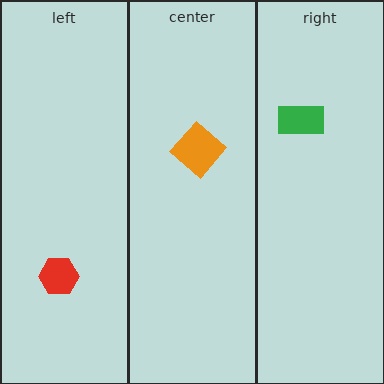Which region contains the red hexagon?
The left region.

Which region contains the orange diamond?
The center region.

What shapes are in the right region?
The green rectangle.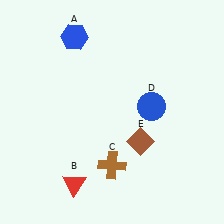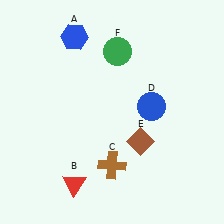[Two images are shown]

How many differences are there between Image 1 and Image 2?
There is 1 difference between the two images.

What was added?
A green circle (F) was added in Image 2.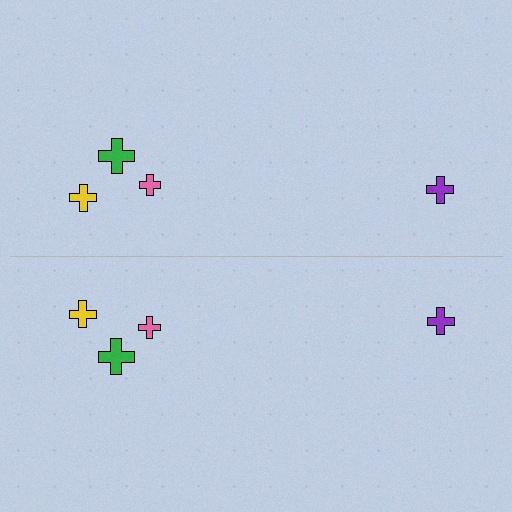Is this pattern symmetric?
Yes, this pattern has bilateral (reflection) symmetry.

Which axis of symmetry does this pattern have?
The pattern has a horizontal axis of symmetry running through the center of the image.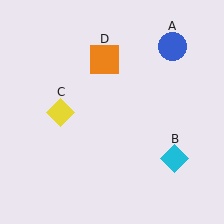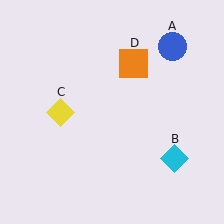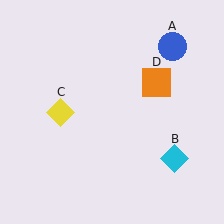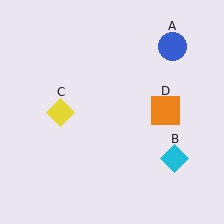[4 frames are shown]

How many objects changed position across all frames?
1 object changed position: orange square (object D).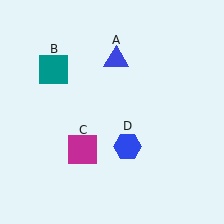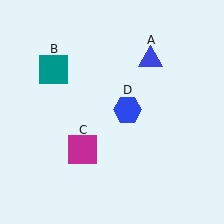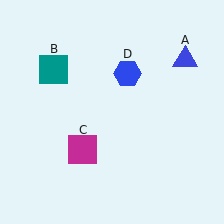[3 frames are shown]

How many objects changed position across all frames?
2 objects changed position: blue triangle (object A), blue hexagon (object D).